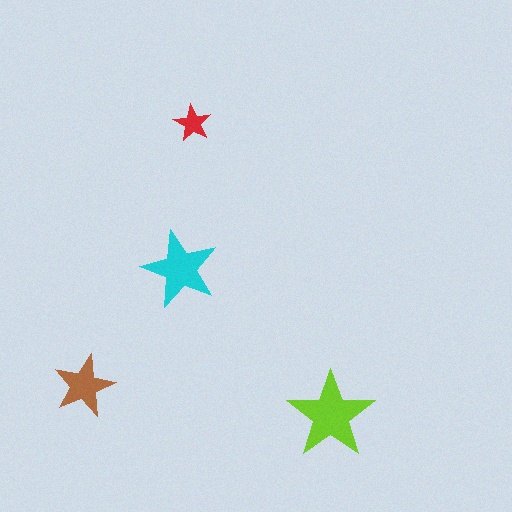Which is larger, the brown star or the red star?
The brown one.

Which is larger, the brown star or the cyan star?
The cyan one.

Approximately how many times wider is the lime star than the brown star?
About 1.5 times wider.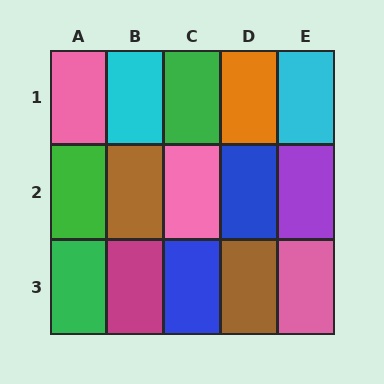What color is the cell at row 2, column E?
Purple.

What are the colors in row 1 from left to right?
Pink, cyan, green, orange, cyan.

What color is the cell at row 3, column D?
Brown.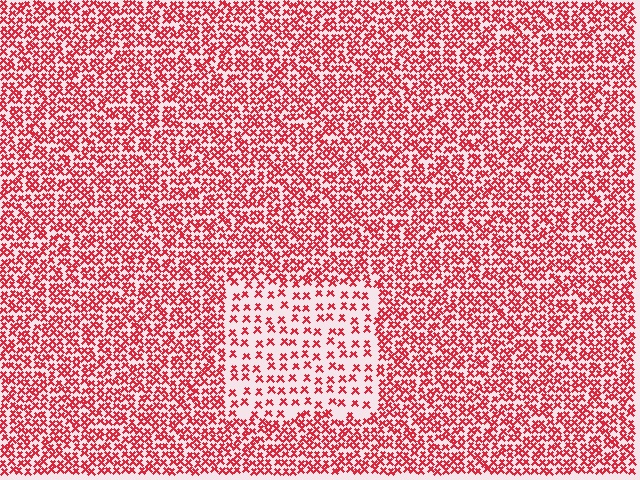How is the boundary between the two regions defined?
The boundary is defined by a change in element density (approximately 2.2x ratio). All elements are the same color, size, and shape.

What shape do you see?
I see a rectangle.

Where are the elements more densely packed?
The elements are more densely packed outside the rectangle boundary.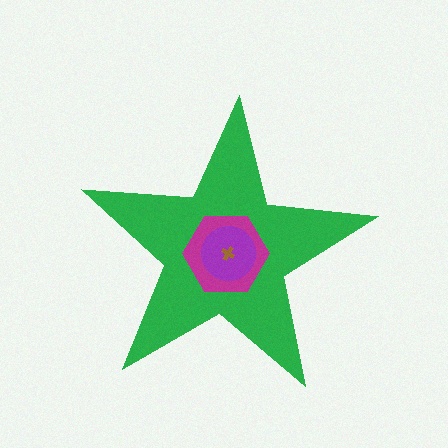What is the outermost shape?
The green star.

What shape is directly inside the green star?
The magenta hexagon.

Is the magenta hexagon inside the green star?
Yes.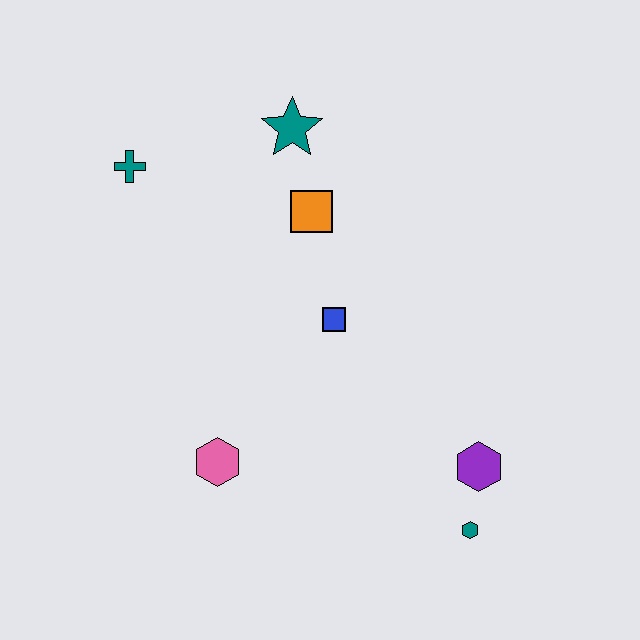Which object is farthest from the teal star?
The teal hexagon is farthest from the teal star.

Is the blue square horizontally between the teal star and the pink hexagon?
No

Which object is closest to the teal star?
The orange square is closest to the teal star.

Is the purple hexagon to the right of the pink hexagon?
Yes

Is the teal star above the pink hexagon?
Yes